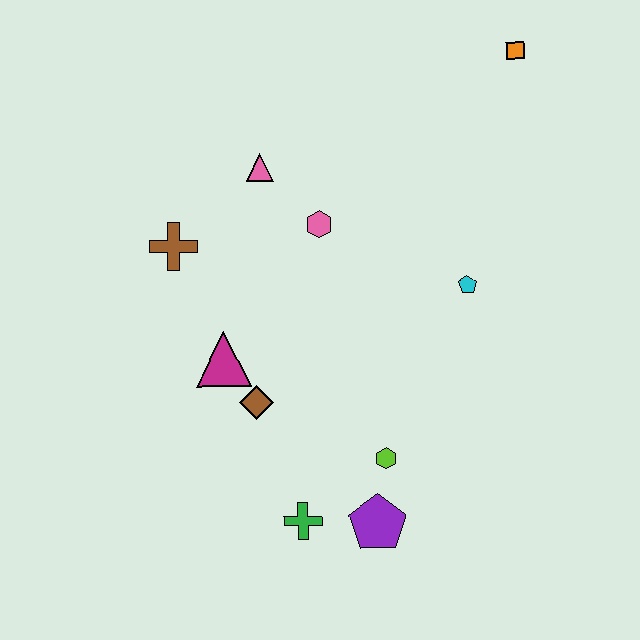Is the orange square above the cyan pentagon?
Yes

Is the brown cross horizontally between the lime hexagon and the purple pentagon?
No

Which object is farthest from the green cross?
The orange square is farthest from the green cross.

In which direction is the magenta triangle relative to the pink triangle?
The magenta triangle is below the pink triangle.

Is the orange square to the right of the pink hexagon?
Yes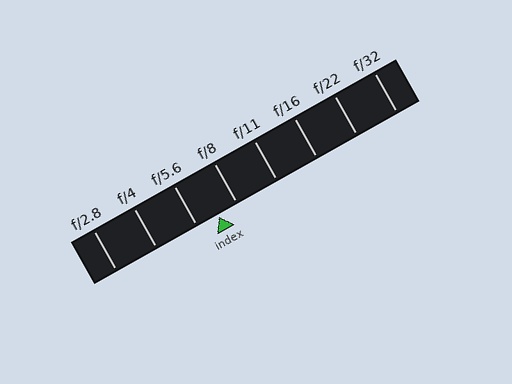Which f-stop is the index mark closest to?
The index mark is closest to f/8.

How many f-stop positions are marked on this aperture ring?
There are 8 f-stop positions marked.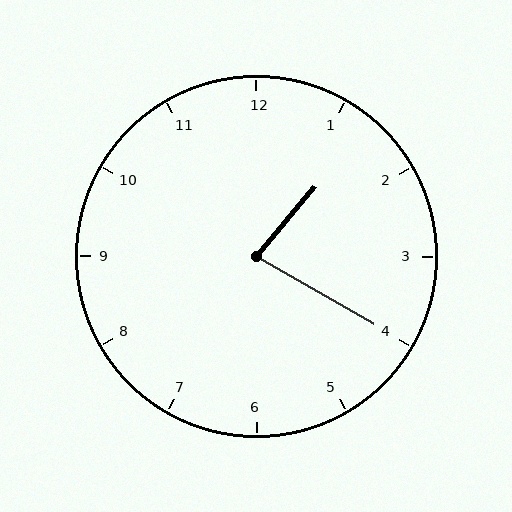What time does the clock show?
1:20.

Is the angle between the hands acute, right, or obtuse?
It is acute.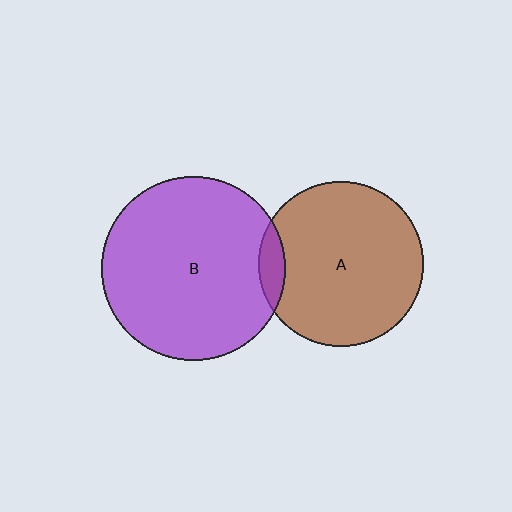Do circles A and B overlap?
Yes.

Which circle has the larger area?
Circle B (purple).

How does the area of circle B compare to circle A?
Approximately 1.2 times.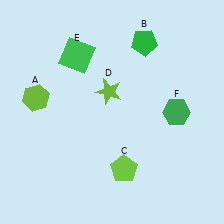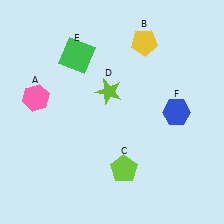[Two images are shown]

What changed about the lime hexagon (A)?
In Image 1, A is lime. In Image 2, it changed to pink.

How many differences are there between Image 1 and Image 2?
There are 3 differences between the two images.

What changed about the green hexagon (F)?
In Image 1, F is green. In Image 2, it changed to blue.